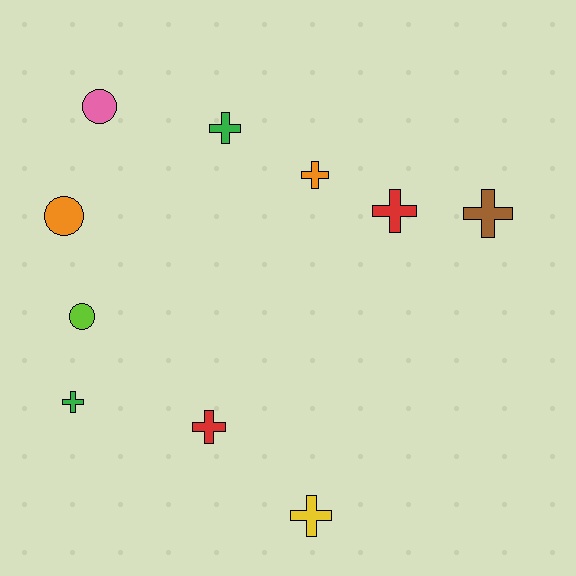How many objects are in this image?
There are 10 objects.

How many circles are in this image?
There are 3 circles.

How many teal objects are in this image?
There are no teal objects.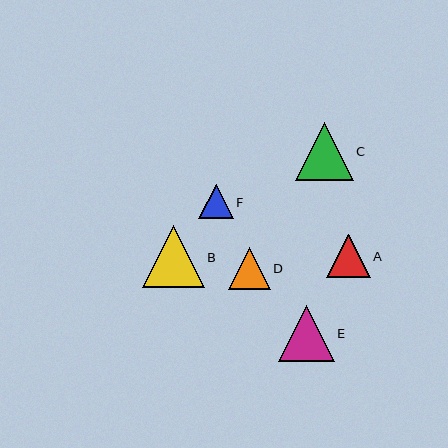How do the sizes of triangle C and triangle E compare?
Triangle C and triangle E are approximately the same size.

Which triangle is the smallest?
Triangle F is the smallest with a size of approximately 35 pixels.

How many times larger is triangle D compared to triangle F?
Triangle D is approximately 1.2 times the size of triangle F.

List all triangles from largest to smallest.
From largest to smallest: B, C, E, A, D, F.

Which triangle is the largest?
Triangle B is the largest with a size of approximately 62 pixels.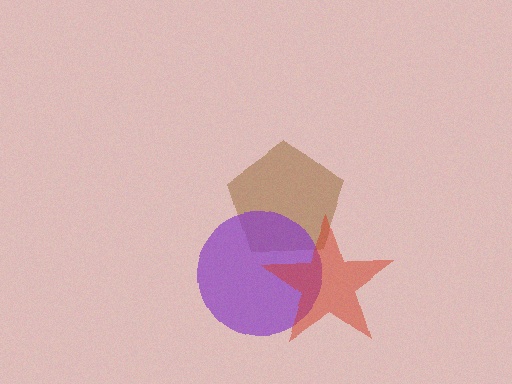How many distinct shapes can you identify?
There are 3 distinct shapes: a brown pentagon, a purple circle, a red star.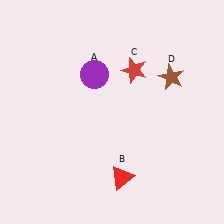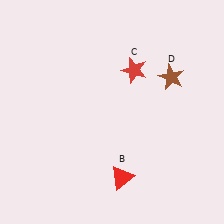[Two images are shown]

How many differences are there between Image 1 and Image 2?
There is 1 difference between the two images.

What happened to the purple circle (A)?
The purple circle (A) was removed in Image 2. It was in the top-left area of Image 1.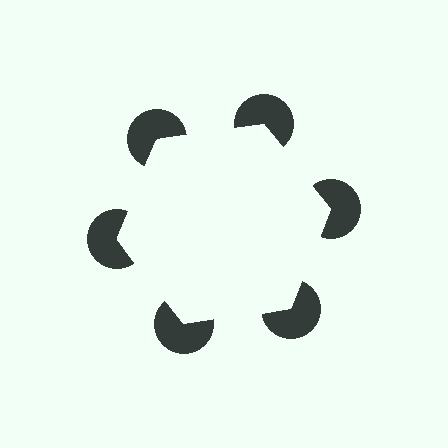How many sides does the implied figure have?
6 sides.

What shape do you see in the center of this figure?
An illusory hexagon — its edges are inferred from the aligned wedge cuts in the pac-man discs, not physically drawn.